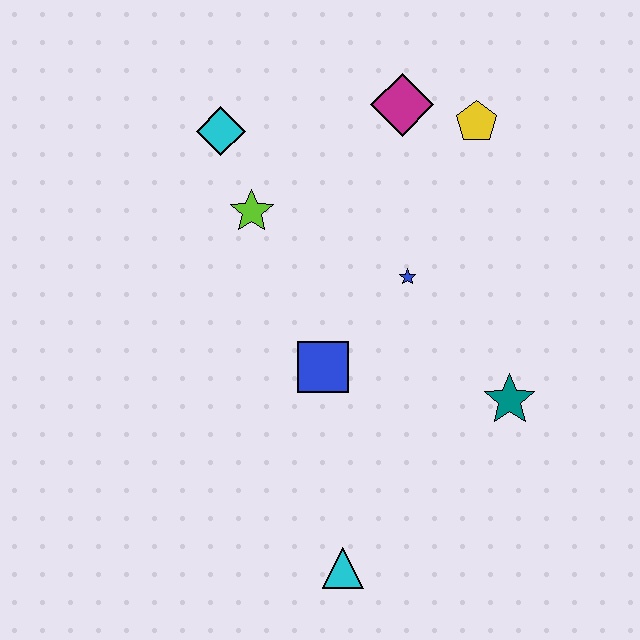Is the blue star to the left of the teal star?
Yes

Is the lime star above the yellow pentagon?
No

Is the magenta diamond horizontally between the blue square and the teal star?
Yes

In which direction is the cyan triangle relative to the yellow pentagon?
The cyan triangle is below the yellow pentagon.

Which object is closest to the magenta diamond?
The yellow pentagon is closest to the magenta diamond.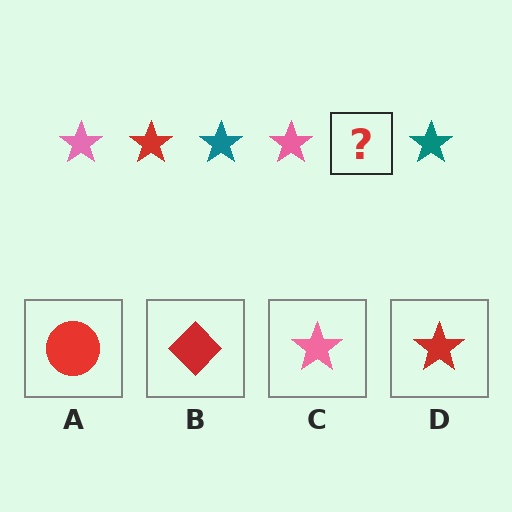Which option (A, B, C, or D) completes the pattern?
D.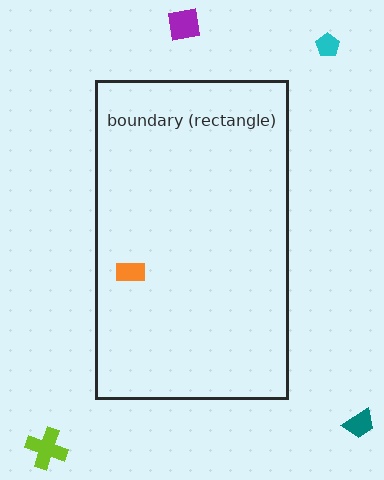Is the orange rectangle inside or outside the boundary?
Inside.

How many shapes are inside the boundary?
1 inside, 4 outside.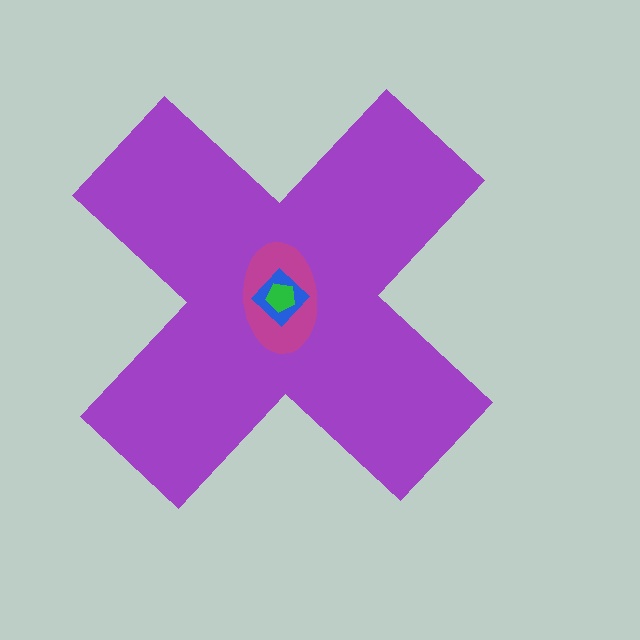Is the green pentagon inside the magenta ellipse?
Yes.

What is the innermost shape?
The green pentagon.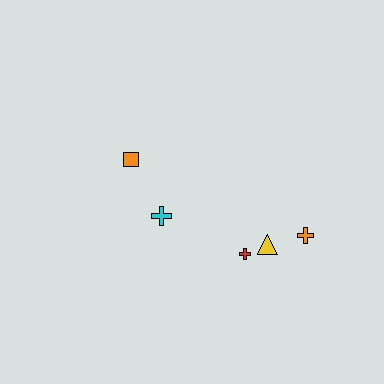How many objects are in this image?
There are 5 objects.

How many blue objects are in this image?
There are no blue objects.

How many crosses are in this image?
There are 3 crosses.